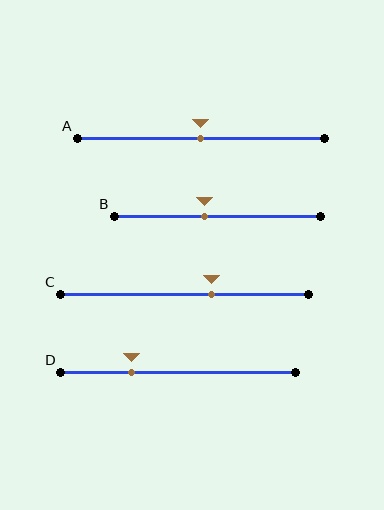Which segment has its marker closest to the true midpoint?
Segment A has its marker closest to the true midpoint.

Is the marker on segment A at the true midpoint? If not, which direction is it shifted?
Yes, the marker on segment A is at the true midpoint.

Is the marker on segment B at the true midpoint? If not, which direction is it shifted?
No, the marker on segment B is shifted to the left by about 6% of the segment length.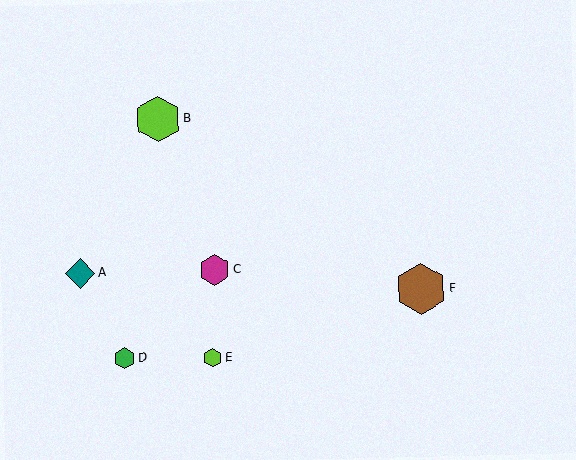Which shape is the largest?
The brown hexagon (labeled F) is the largest.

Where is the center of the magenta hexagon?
The center of the magenta hexagon is at (215, 270).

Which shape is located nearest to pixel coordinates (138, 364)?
The green hexagon (labeled D) at (125, 358) is nearest to that location.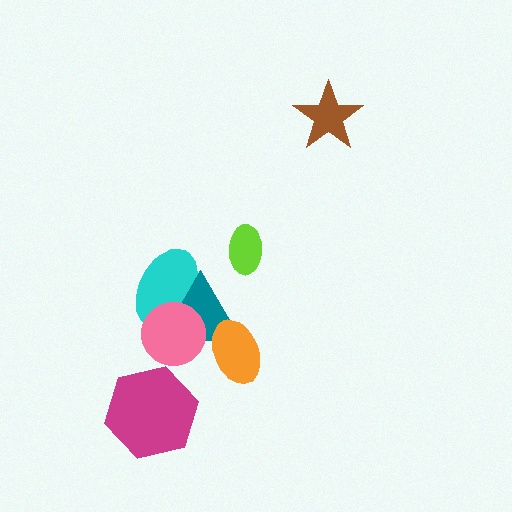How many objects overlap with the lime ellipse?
0 objects overlap with the lime ellipse.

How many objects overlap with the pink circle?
2 objects overlap with the pink circle.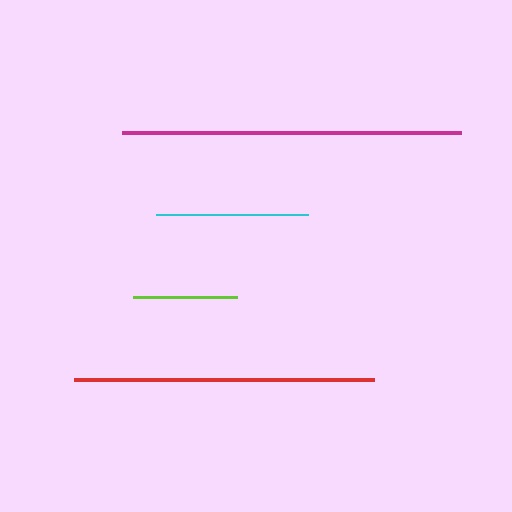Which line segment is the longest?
The magenta line is the longest at approximately 339 pixels.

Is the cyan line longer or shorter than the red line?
The red line is longer than the cyan line.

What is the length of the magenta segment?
The magenta segment is approximately 339 pixels long.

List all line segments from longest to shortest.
From longest to shortest: magenta, red, cyan, lime.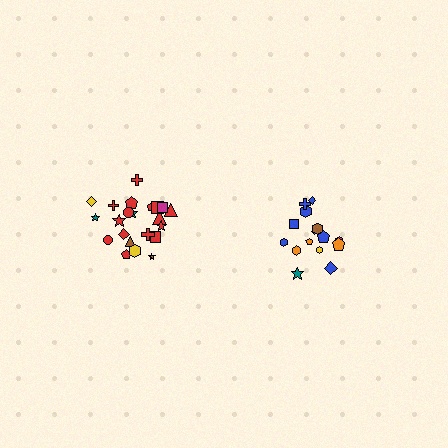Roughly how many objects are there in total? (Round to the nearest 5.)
Roughly 35 objects in total.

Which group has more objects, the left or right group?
The left group.